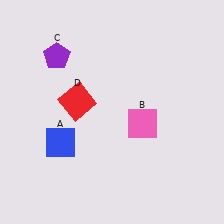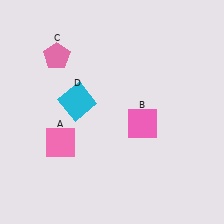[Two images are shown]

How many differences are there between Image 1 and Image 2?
There are 3 differences between the two images.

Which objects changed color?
A changed from blue to pink. C changed from purple to pink. D changed from red to cyan.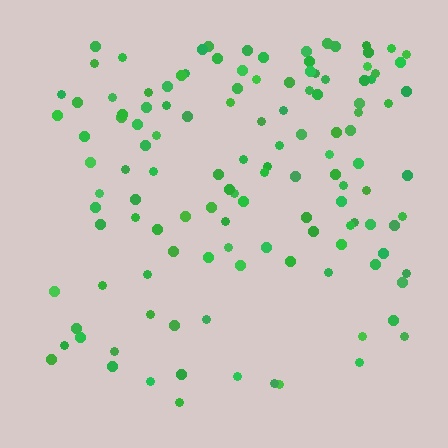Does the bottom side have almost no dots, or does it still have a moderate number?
Still a moderate number, just noticeably fewer than the top.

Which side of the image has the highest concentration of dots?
The top.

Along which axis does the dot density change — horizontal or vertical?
Vertical.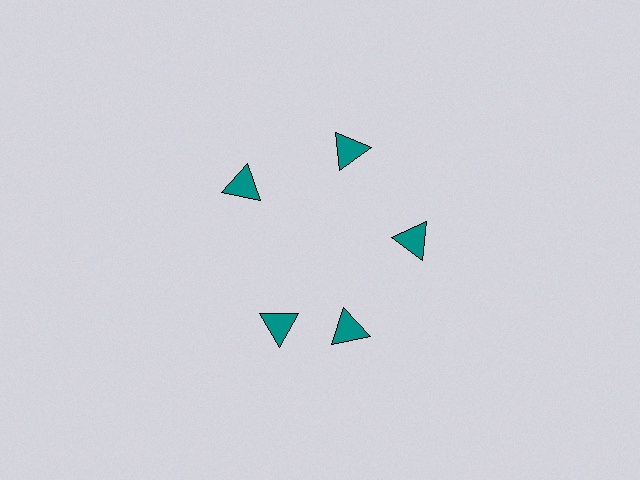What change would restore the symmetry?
The symmetry would be restored by rotating it back into even spacing with its neighbors so that all 5 triangles sit at equal angles and equal distance from the center.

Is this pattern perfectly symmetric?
No. The 5 teal triangles are arranged in a ring, but one element near the 8 o'clock position is rotated out of alignment along the ring, breaking the 5-fold rotational symmetry.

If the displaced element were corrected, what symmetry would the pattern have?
It would have 5-fold rotational symmetry — the pattern would map onto itself every 72 degrees.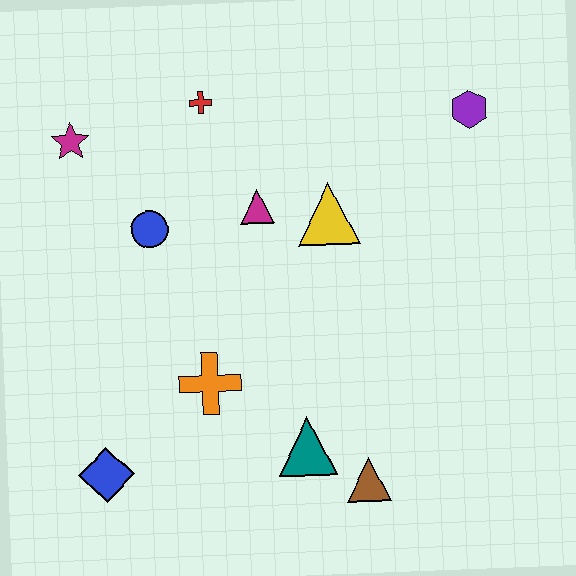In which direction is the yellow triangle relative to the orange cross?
The yellow triangle is above the orange cross.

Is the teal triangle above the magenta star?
No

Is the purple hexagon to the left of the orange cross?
No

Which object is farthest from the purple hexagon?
The blue diamond is farthest from the purple hexagon.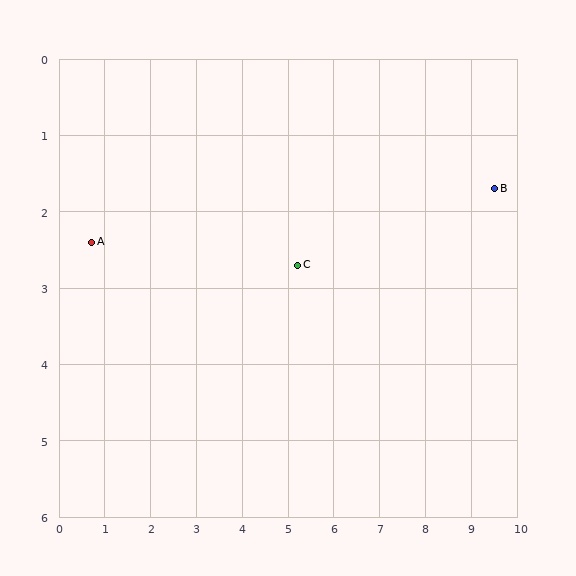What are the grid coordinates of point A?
Point A is at approximately (0.7, 2.4).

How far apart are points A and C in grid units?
Points A and C are about 4.5 grid units apart.